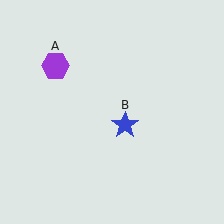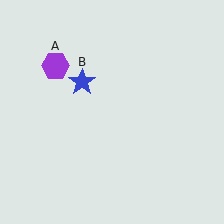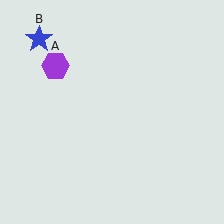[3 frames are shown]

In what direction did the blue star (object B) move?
The blue star (object B) moved up and to the left.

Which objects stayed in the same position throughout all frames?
Purple hexagon (object A) remained stationary.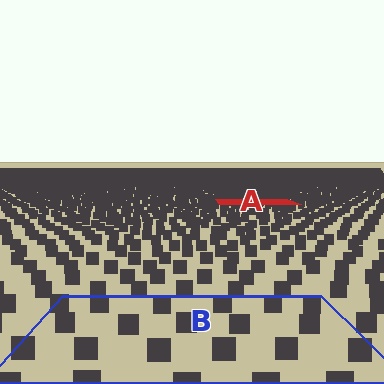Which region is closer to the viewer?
Region B is closer. The texture elements there are larger and more spread out.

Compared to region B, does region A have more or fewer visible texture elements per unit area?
Region A has more texture elements per unit area — they are packed more densely because it is farther away.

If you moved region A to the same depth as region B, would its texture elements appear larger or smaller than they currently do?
They would appear larger. At a closer depth, the same texture elements are projected at a bigger on-screen size.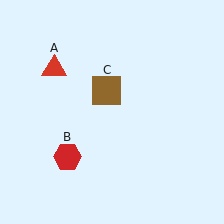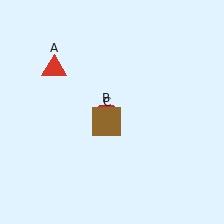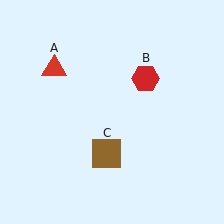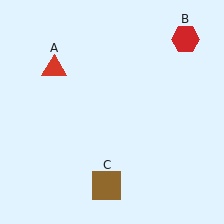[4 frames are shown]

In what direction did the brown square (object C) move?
The brown square (object C) moved down.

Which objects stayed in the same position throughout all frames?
Red triangle (object A) remained stationary.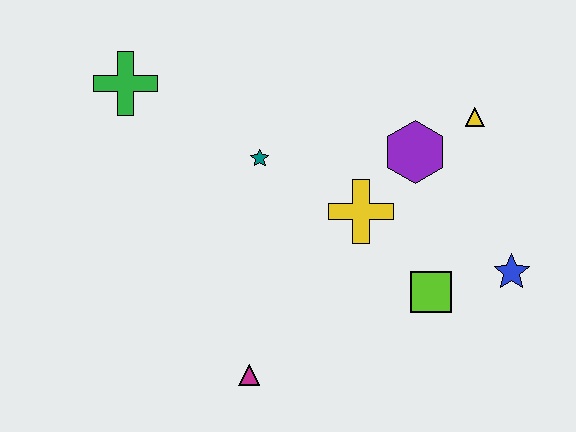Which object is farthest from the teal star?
The blue star is farthest from the teal star.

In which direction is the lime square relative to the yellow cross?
The lime square is below the yellow cross.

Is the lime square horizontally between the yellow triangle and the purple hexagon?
Yes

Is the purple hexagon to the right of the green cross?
Yes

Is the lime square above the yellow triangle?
No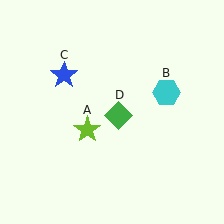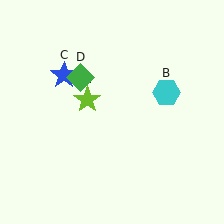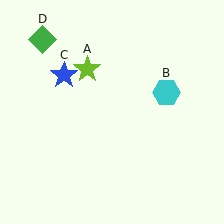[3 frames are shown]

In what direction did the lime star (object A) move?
The lime star (object A) moved up.